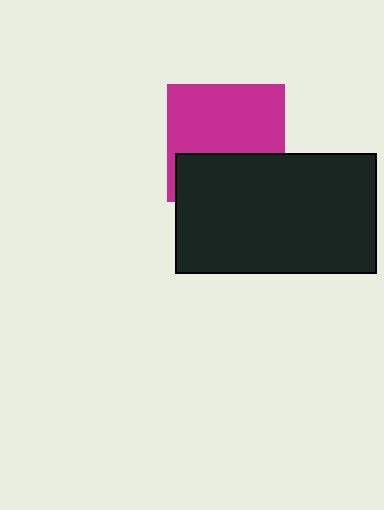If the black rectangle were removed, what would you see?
You would see the complete magenta square.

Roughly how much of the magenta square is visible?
About half of it is visible (roughly 62%).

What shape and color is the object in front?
The object in front is a black rectangle.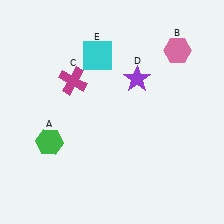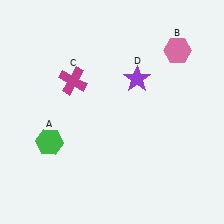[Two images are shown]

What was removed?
The cyan square (E) was removed in Image 2.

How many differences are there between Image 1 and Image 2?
There is 1 difference between the two images.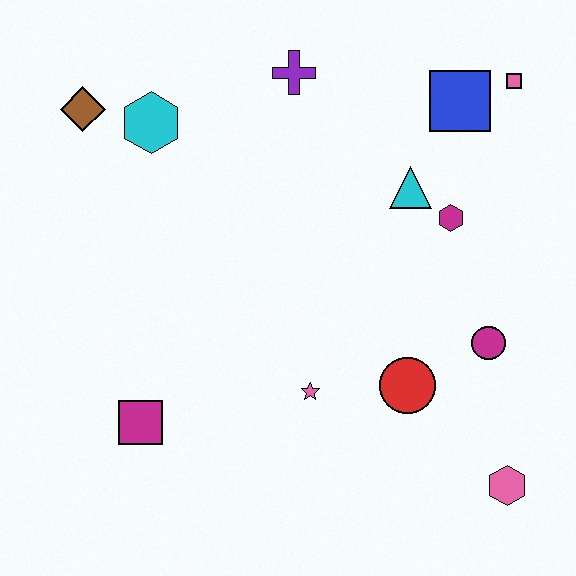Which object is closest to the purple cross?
The cyan hexagon is closest to the purple cross.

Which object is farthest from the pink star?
The pink square is farthest from the pink star.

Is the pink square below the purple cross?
Yes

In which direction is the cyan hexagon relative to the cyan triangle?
The cyan hexagon is to the left of the cyan triangle.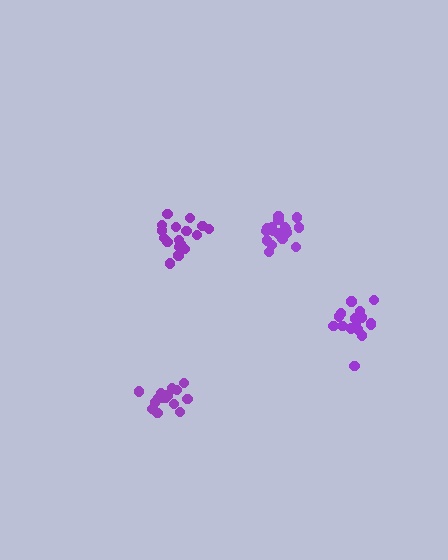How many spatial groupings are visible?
There are 4 spatial groupings.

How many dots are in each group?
Group 1: 15 dots, Group 2: 17 dots, Group 3: 17 dots, Group 4: 18 dots (67 total).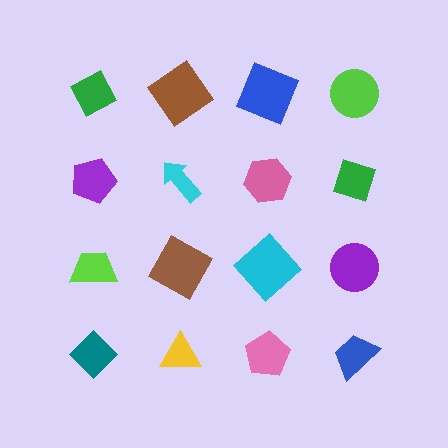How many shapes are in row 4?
4 shapes.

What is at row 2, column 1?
A purple pentagon.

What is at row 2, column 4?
A green diamond.